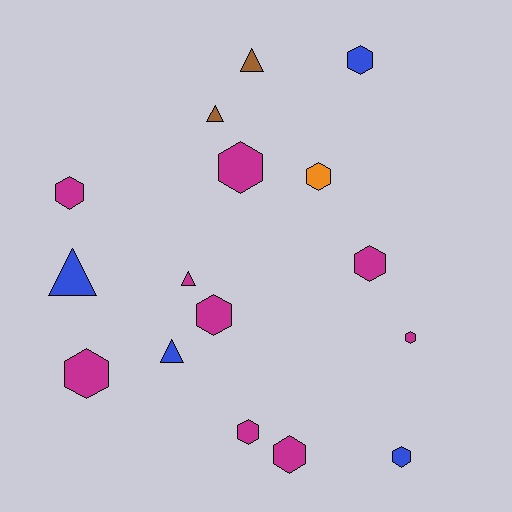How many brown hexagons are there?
There are no brown hexagons.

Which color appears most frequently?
Magenta, with 9 objects.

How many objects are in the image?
There are 16 objects.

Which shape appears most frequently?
Hexagon, with 11 objects.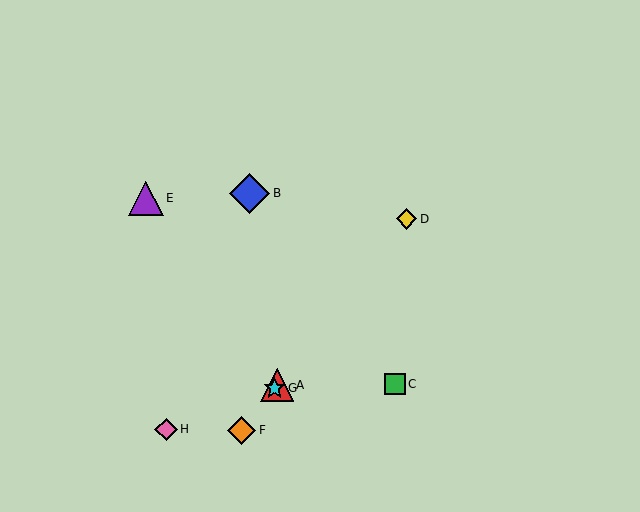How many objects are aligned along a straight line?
4 objects (A, D, F, G) are aligned along a straight line.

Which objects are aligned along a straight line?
Objects A, D, F, G are aligned along a straight line.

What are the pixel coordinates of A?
Object A is at (277, 385).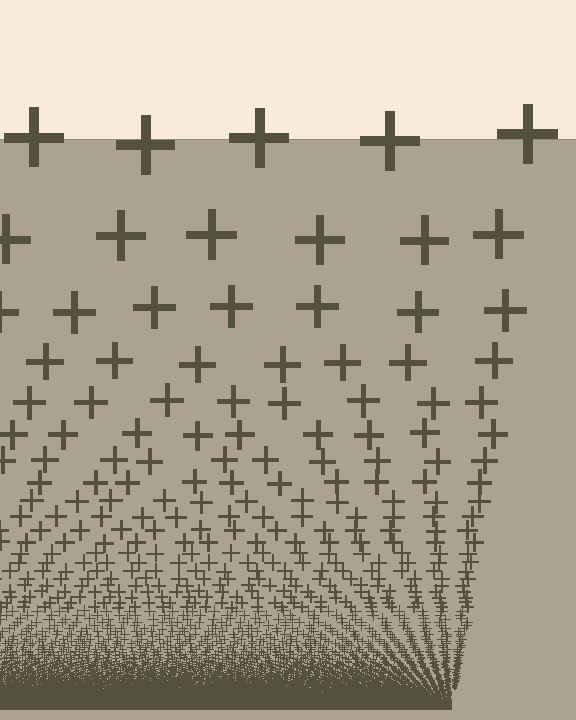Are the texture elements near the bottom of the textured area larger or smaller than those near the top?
Smaller. The gradient is inverted — elements near the bottom are smaller and denser.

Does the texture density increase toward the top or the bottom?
Density increases toward the bottom.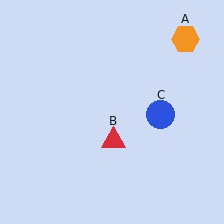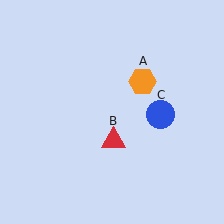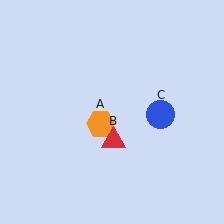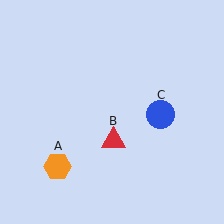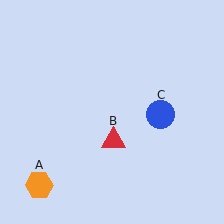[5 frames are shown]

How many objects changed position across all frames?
1 object changed position: orange hexagon (object A).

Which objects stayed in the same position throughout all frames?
Red triangle (object B) and blue circle (object C) remained stationary.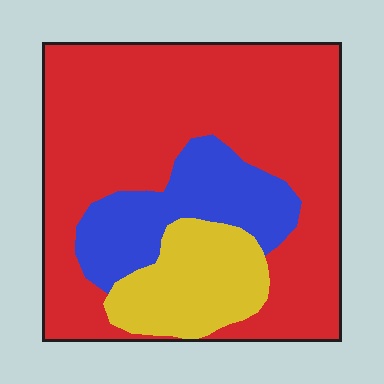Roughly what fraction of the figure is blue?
Blue covers 18% of the figure.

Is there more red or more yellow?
Red.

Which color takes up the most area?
Red, at roughly 65%.